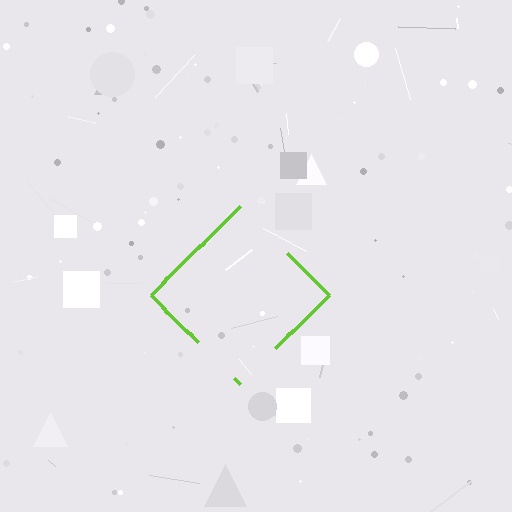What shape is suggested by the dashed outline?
The dashed outline suggests a diamond.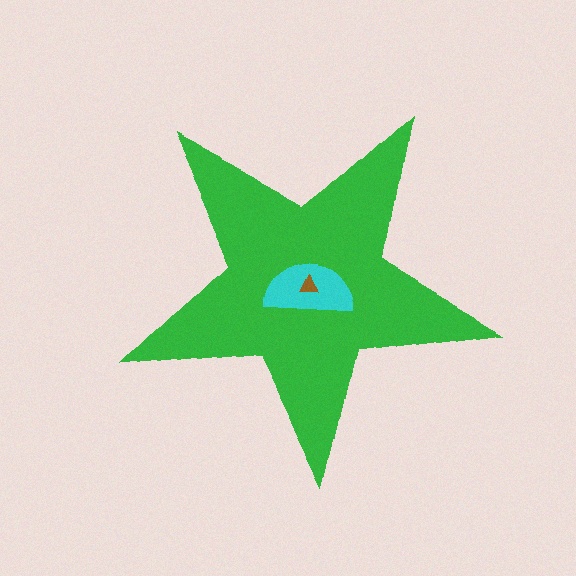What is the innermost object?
The brown triangle.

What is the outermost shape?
The green star.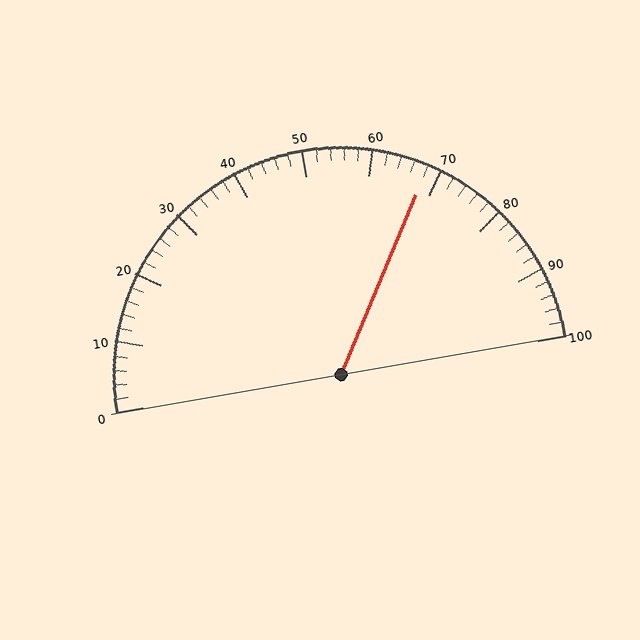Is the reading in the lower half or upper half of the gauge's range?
The reading is in the upper half of the range (0 to 100).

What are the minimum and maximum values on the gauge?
The gauge ranges from 0 to 100.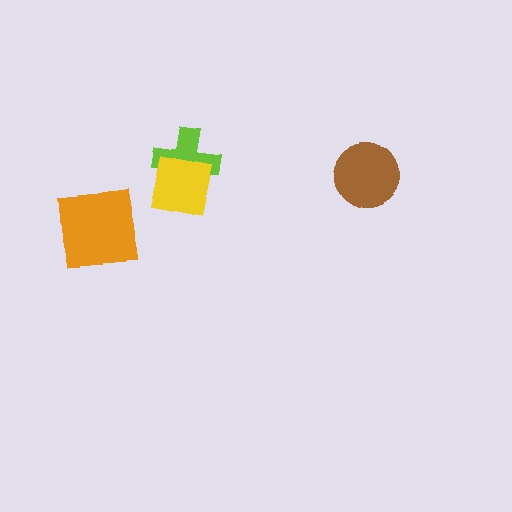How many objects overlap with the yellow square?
1 object overlaps with the yellow square.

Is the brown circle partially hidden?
No, no other shape covers it.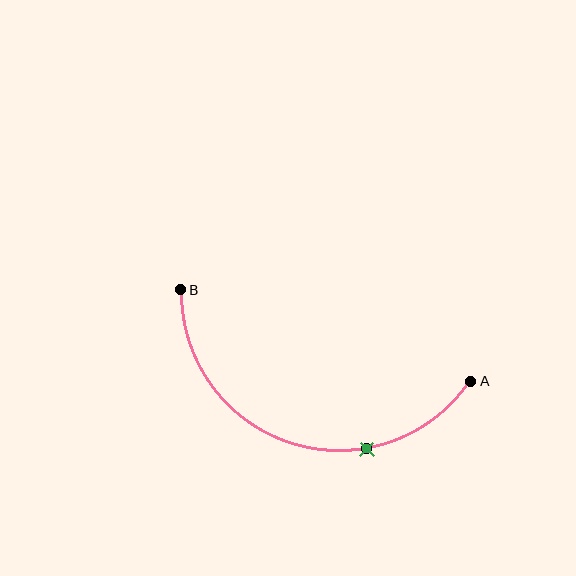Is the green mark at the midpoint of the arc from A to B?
No. The green mark lies on the arc but is closer to endpoint A. The arc midpoint would be at the point on the curve equidistant along the arc from both A and B.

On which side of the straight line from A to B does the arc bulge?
The arc bulges below the straight line connecting A and B.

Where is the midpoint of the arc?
The arc midpoint is the point on the curve farthest from the straight line joining A and B. It sits below that line.